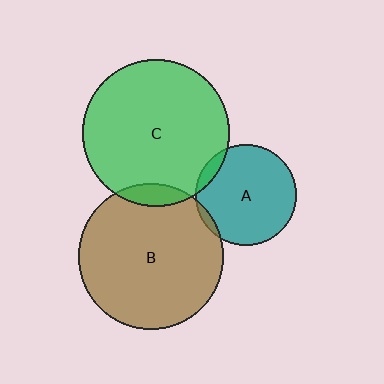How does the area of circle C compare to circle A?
Approximately 2.1 times.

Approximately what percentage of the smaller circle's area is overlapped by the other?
Approximately 5%.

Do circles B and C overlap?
Yes.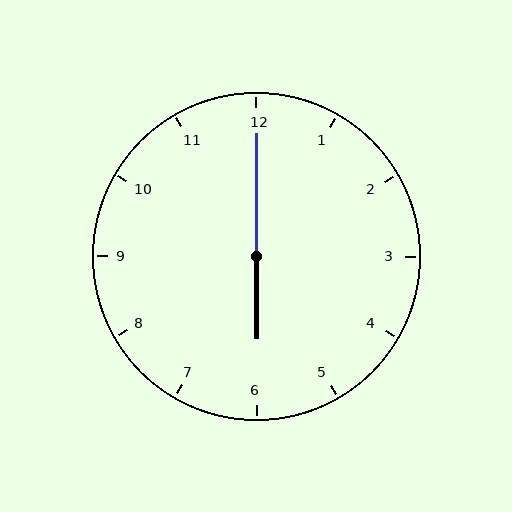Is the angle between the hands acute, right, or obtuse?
It is obtuse.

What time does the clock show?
6:00.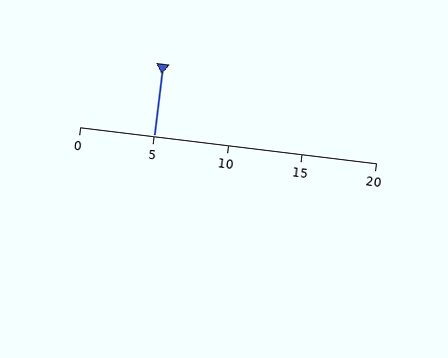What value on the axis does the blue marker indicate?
The marker indicates approximately 5.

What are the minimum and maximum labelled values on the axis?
The axis runs from 0 to 20.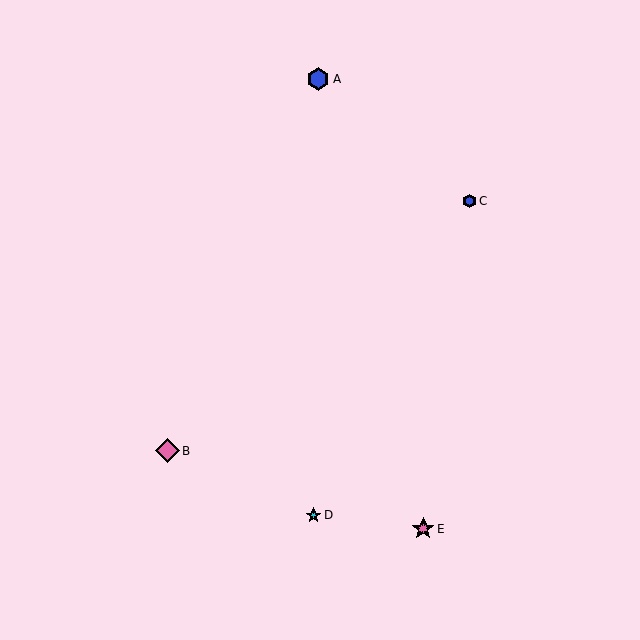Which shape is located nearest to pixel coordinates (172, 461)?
The pink diamond (labeled B) at (167, 451) is nearest to that location.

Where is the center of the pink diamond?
The center of the pink diamond is at (167, 451).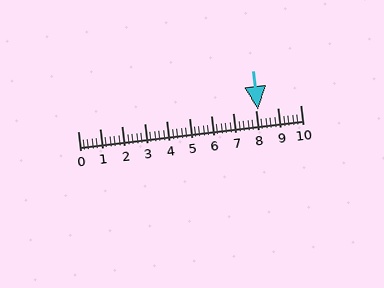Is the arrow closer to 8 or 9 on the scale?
The arrow is closer to 8.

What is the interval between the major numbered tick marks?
The major tick marks are spaced 1 units apart.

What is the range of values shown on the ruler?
The ruler shows values from 0 to 10.